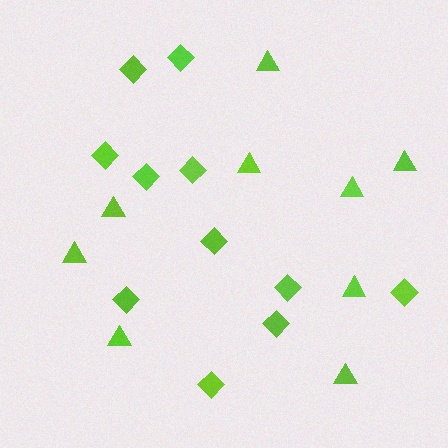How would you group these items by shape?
There are 2 groups: one group of triangles (9) and one group of diamonds (11).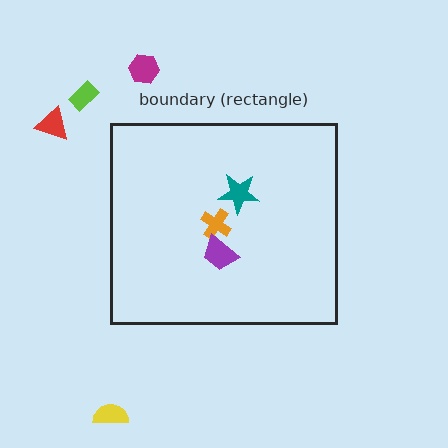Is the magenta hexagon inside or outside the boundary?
Outside.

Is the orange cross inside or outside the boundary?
Inside.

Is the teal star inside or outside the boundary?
Inside.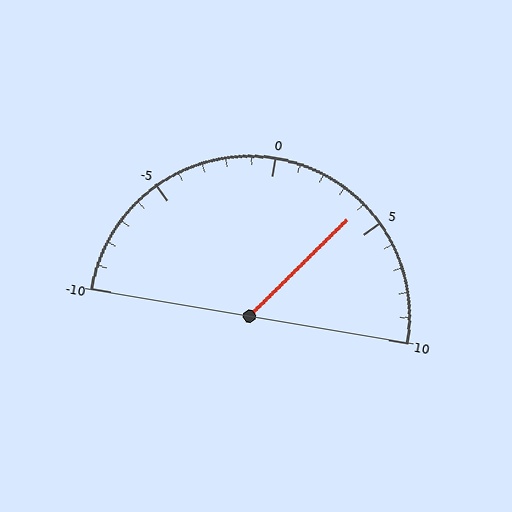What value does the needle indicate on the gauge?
The needle indicates approximately 4.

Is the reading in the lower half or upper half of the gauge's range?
The reading is in the upper half of the range (-10 to 10).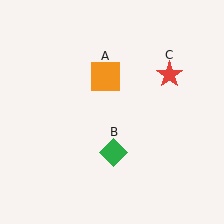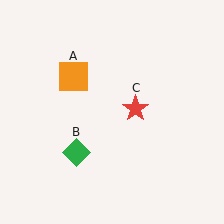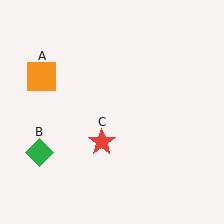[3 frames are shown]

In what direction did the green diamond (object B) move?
The green diamond (object B) moved left.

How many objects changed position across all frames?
3 objects changed position: orange square (object A), green diamond (object B), red star (object C).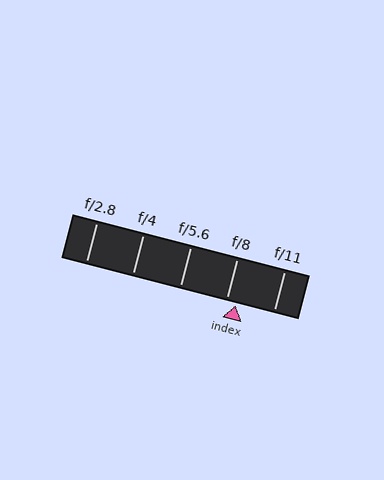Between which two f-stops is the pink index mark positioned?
The index mark is between f/8 and f/11.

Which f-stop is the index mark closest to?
The index mark is closest to f/8.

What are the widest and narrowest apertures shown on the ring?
The widest aperture shown is f/2.8 and the narrowest is f/11.